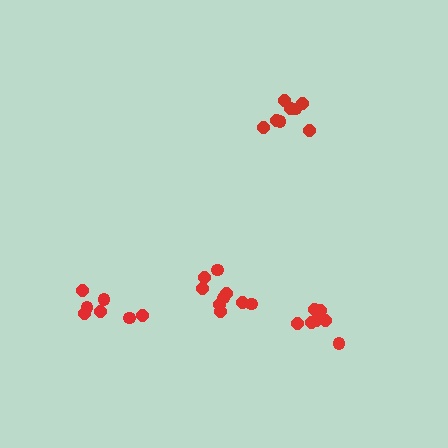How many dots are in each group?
Group 1: 8 dots, Group 2: 7 dots, Group 3: 7 dots, Group 4: 9 dots (31 total).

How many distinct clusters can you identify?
There are 4 distinct clusters.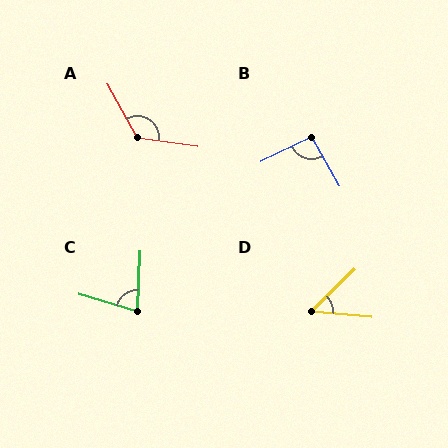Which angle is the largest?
A, at approximately 127 degrees.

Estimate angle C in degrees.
Approximately 76 degrees.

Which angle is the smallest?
D, at approximately 49 degrees.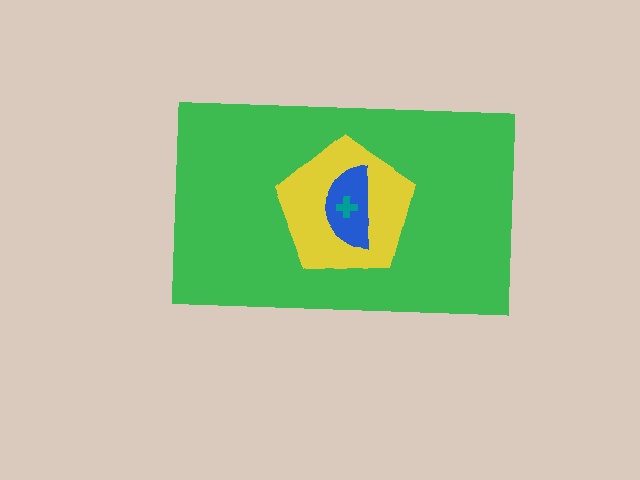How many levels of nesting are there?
4.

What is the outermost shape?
The green rectangle.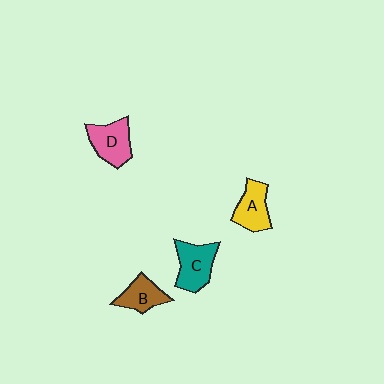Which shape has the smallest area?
Shape B (brown).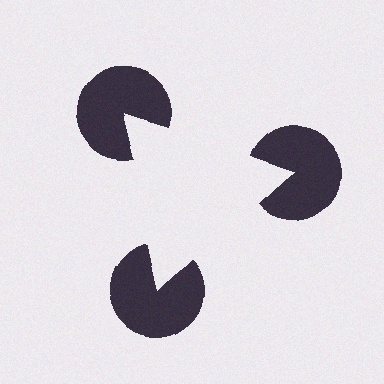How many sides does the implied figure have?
3 sides.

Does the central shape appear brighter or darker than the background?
It typically appears slightly brighter than the background, even though no actual brightness change is drawn.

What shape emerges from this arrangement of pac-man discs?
An illusory triangle — its edges are inferred from the aligned wedge cuts in the pac-man discs, not physically drawn.